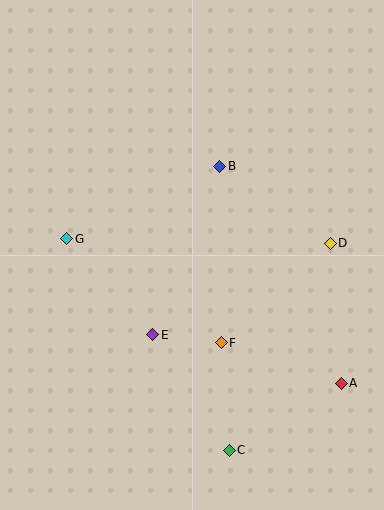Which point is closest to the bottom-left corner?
Point E is closest to the bottom-left corner.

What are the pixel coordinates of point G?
Point G is at (67, 239).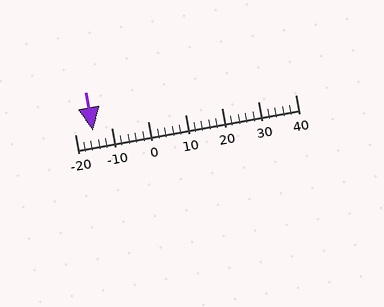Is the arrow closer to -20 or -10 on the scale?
The arrow is closer to -20.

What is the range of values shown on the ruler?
The ruler shows values from -20 to 40.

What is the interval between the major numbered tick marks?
The major tick marks are spaced 10 units apart.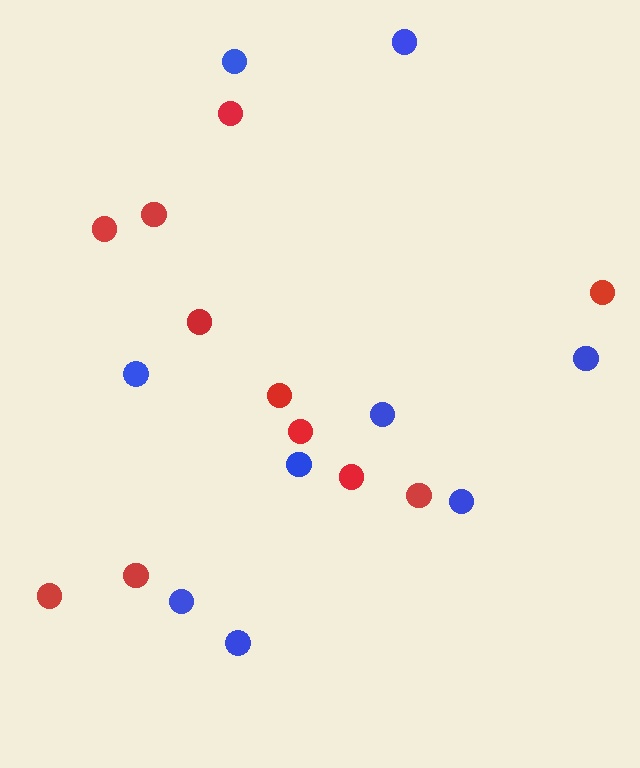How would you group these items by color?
There are 2 groups: one group of blue circles (9) and one group of red circles (11).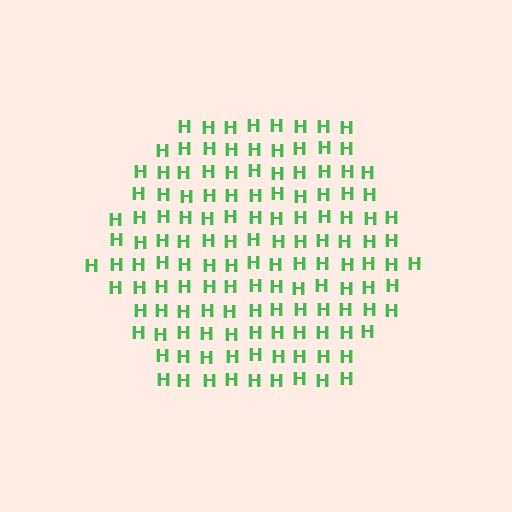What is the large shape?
The large shape is a hexagon.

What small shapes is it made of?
It is made of small letter H's.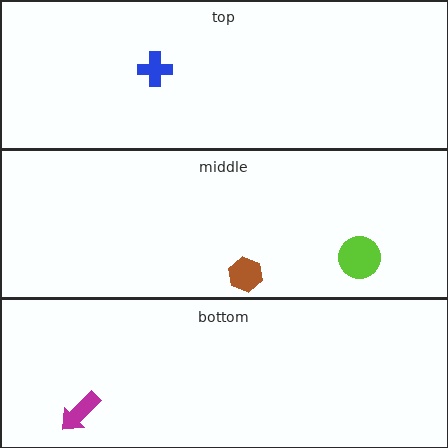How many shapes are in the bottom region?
1.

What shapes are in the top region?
The blue cross.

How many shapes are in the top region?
1.